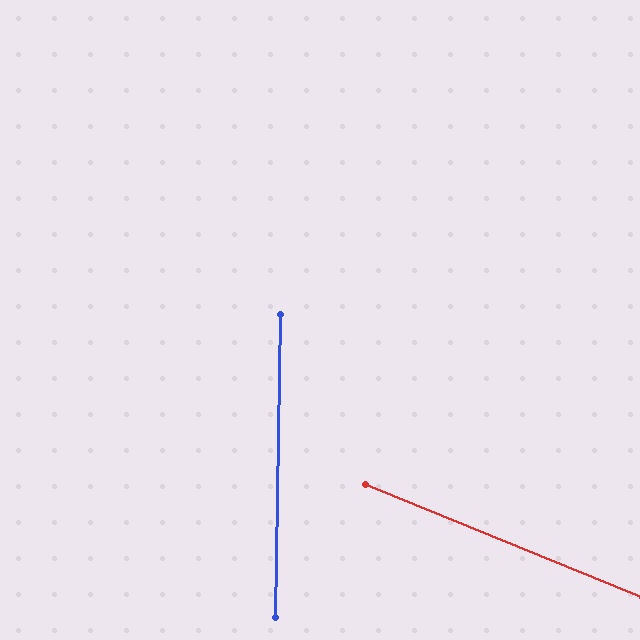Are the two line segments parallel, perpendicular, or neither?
Neither parallel nor perpendicular — they differ by about 69°.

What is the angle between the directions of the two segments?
Approximately 69 degrees.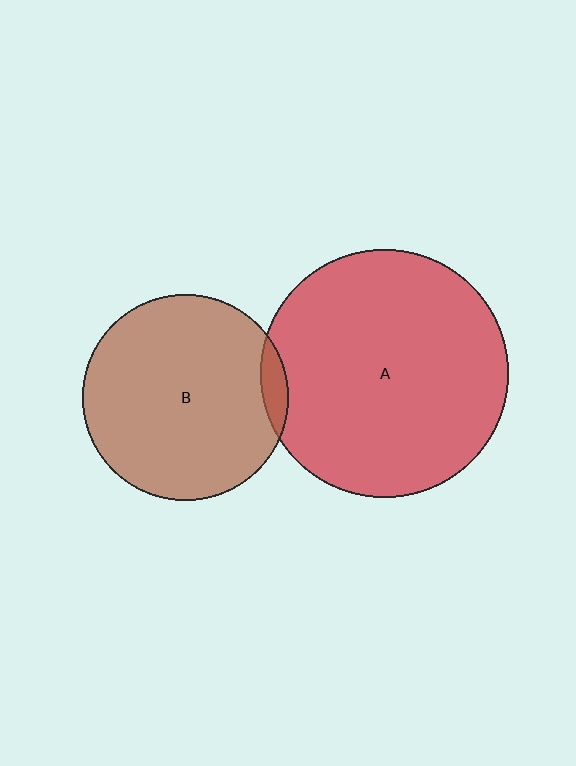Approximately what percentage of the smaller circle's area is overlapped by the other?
Approximately 5%.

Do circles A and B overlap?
Yes.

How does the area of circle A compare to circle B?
Approximately 1.5 times.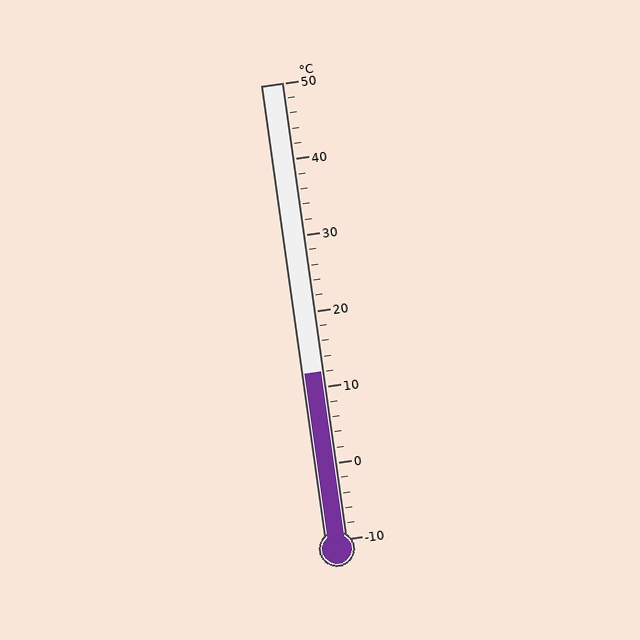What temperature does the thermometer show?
The thermometer shows approximately 12°C.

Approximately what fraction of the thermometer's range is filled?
The thermometer is filled to approximately 35% of its range.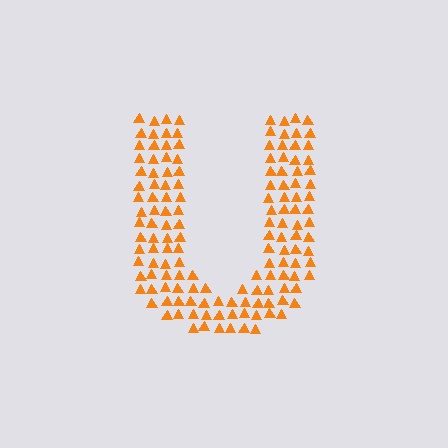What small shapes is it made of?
It is made of small triangles.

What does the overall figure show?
The overall figure shows the letter U.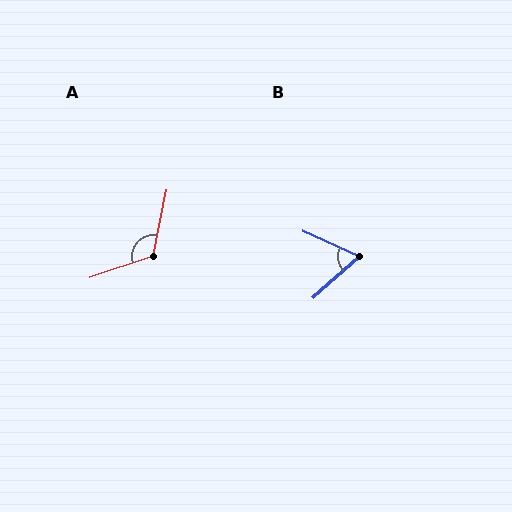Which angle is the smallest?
B, at approximately 66 degrees.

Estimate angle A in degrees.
Approximately 121 degrees.